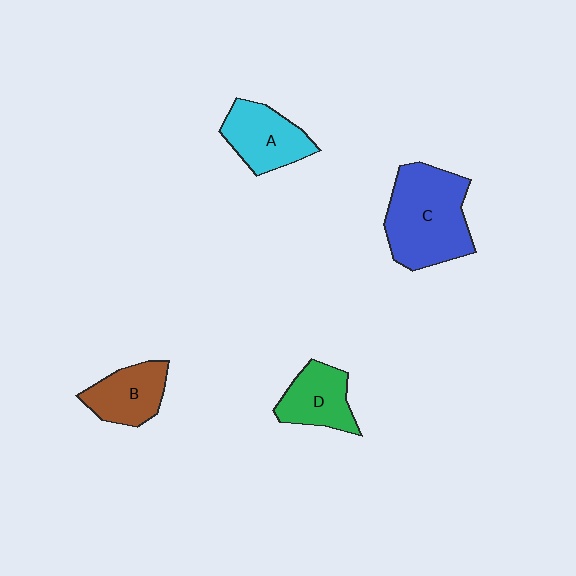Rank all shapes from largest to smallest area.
From largest to smallest: C (blue), A (cyan), D (green), B (brown).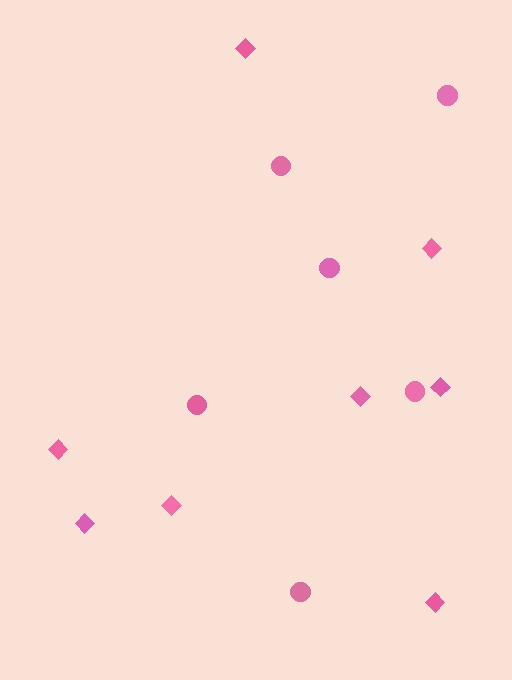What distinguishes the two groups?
There are 2 groups: one group of diamonds (8) and one group of circles (6).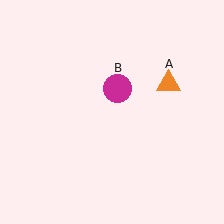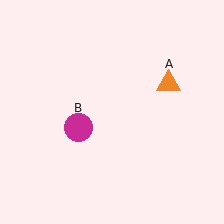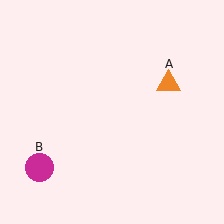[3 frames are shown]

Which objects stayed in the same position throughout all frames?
Orange triangle (object A) remained stationary.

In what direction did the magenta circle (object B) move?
The magenta circle (object B) moved down and to the left.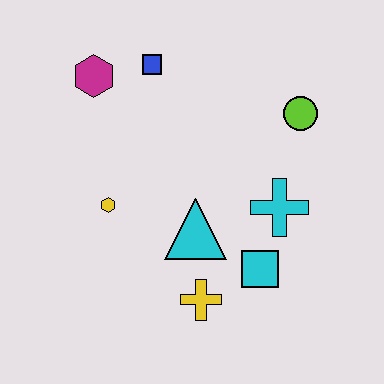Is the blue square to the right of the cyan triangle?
No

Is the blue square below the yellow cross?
No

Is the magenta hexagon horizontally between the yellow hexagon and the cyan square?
No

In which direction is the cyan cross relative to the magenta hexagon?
The cyan cross is to the right of the magenta hexagon.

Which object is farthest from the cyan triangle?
The magenta hexagon is farthest from the cyan triangle.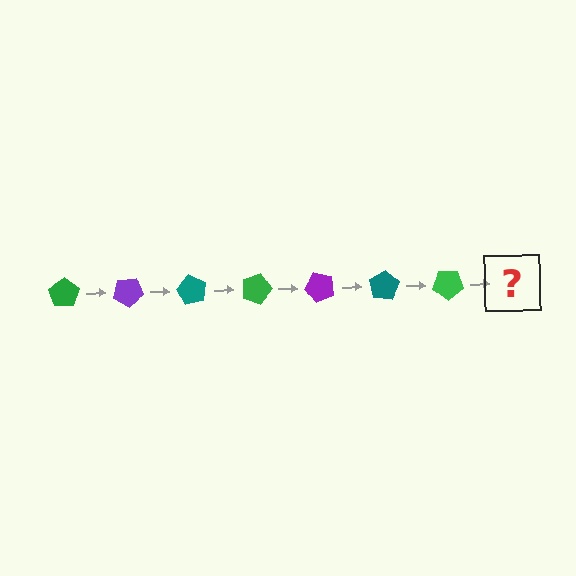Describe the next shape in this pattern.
It should be a purple pentagon, rotated 210 degrees from the start.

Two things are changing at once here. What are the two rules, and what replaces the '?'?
The two rules are that it rotates 30 degrees each step and the color cycles through green, purple, and teal. The '?' should be a purple pentagon, rotated 210 degrees from the start.